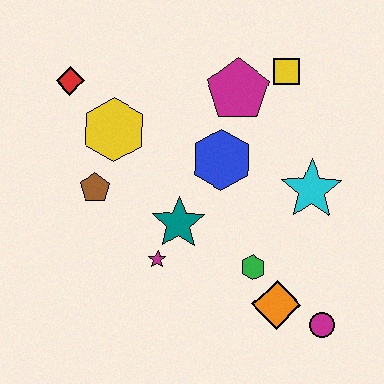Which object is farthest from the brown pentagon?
The magenta circle is farthest from the brown pentagon.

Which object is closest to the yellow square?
The magenta pentagon is closest to the yellow square.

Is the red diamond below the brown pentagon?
No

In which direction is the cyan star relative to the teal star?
The cyan star is to the right of the teal star.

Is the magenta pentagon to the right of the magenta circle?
No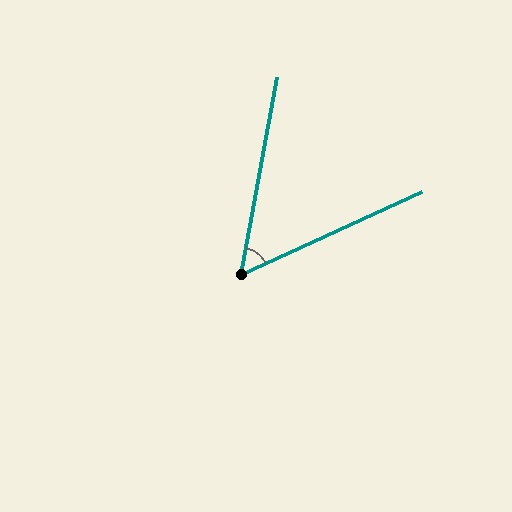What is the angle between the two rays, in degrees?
Approximately 55 degrees.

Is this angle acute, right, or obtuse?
It is acute.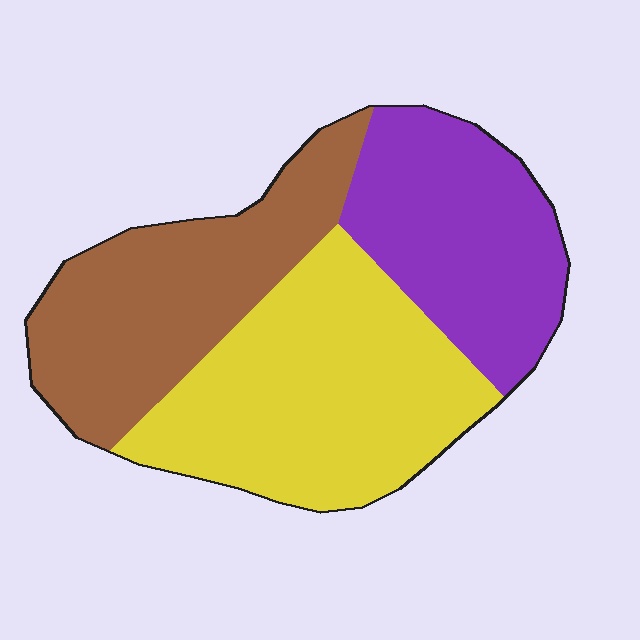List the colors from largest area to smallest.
From largest to smallest: yellow, brown, purple.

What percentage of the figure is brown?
Brown covers about 30% of the figure.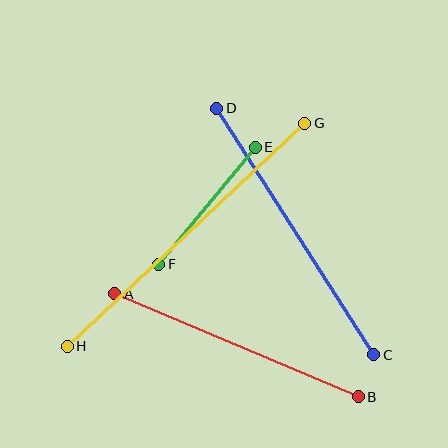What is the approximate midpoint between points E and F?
The midpoint is at approximately (207, 206) pixels.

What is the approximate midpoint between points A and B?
The midpoint is at approximately (237, 345) pixels.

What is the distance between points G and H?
The distance is approximately 326 pixels.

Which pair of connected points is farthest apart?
Points G and H are farthest apart.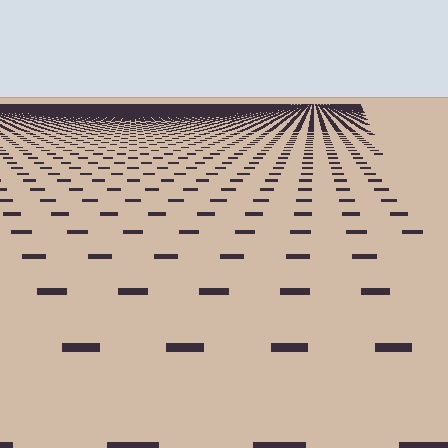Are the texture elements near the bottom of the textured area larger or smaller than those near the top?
Larger. Near the bottom, elements are closer to the viewer and appear at a bigger on-screen size.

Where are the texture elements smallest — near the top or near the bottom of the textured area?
Near the top.